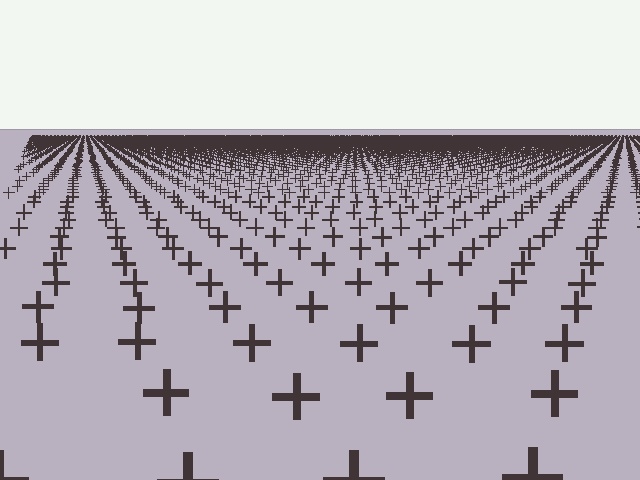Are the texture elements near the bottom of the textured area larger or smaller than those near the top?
Larger. Near the bottom, elements are closer to the viewer and appear at a bigger on-screen size.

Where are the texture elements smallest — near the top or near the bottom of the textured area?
Near the top.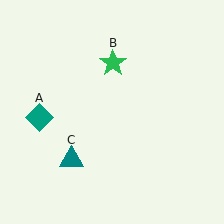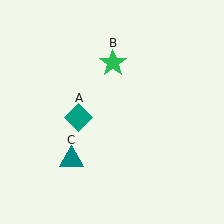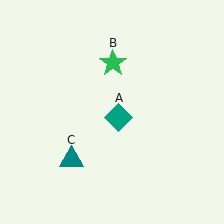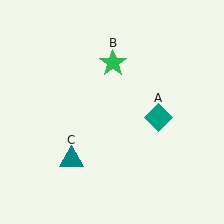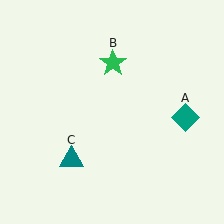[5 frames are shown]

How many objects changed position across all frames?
1 object changed position: teal diamond (object A).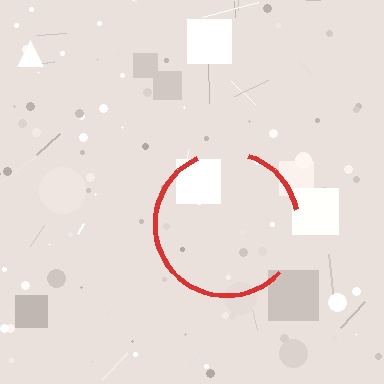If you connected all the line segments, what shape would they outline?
They would outline a circle.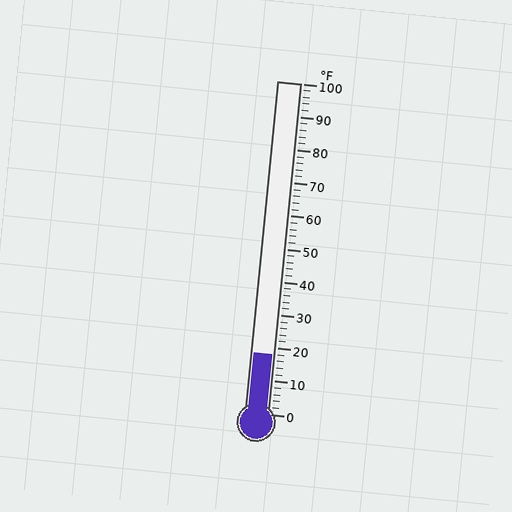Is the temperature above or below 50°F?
The temperature is below 50°F.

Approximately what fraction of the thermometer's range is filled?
The thermometer is filled to approximately 20% of its range.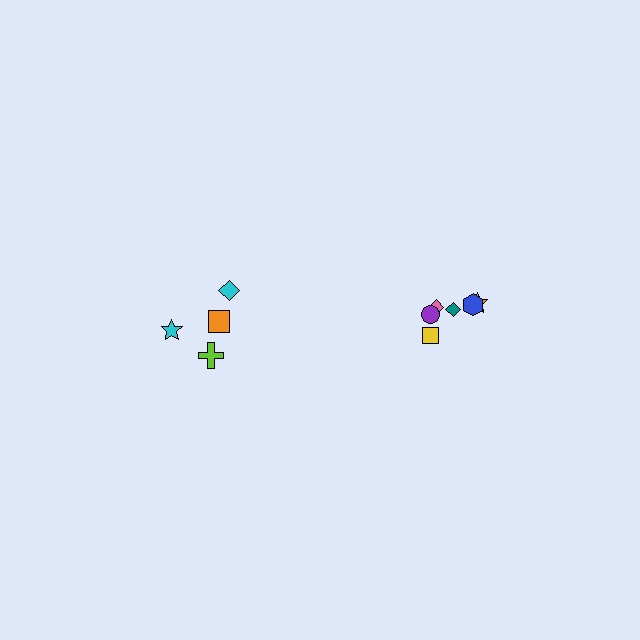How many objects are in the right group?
There are 6 objects.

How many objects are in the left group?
There are 4 objects.